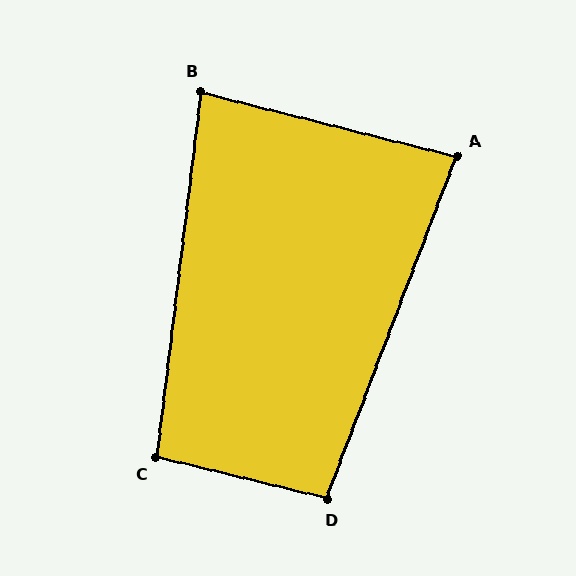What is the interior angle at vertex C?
Approximately 97 degrees (obtuse).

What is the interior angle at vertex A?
Approximately 83 degrees (acute).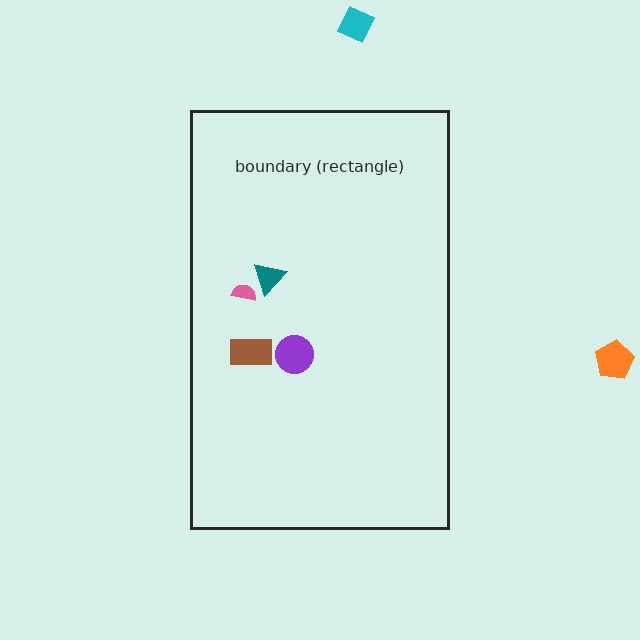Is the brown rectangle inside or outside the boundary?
Inside.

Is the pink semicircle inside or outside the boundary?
Inside.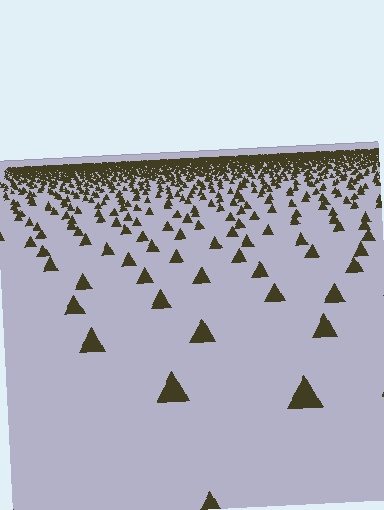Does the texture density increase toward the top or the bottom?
Density increases toward the top.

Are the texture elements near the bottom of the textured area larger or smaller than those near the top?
Larger. Near the bottom, elements are closer to the viewer and appear at a bigger on-screen size.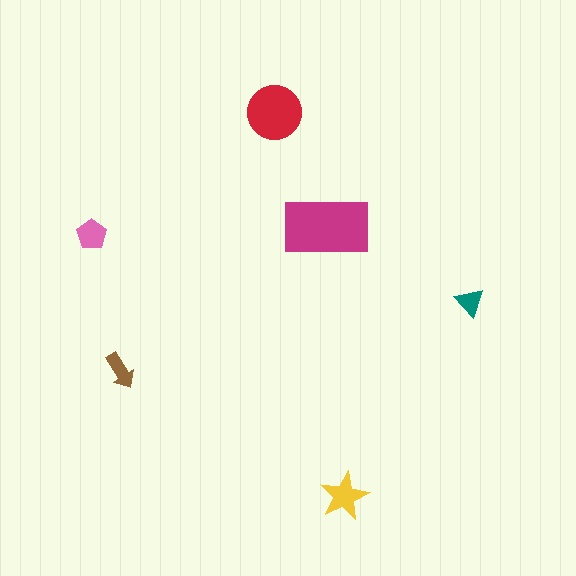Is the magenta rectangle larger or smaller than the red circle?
Larger.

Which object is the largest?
The magenta rectangle.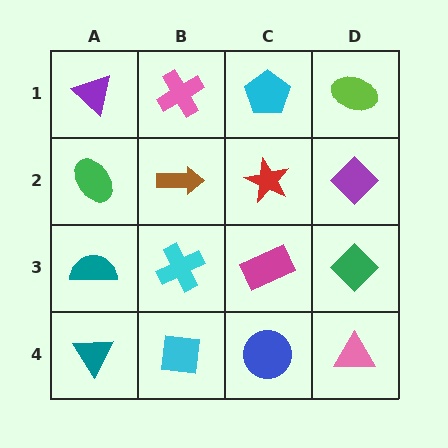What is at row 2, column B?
A brown arrow.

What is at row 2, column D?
A purple diamond.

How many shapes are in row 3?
4 shapes.